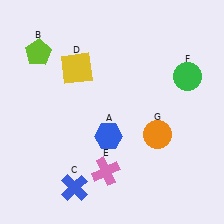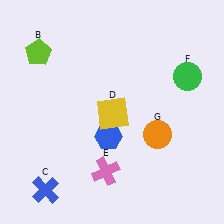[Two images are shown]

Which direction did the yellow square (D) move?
The yellow square (D) moved down.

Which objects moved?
The objects that moved are: the blue cross (C), the yellow square (D).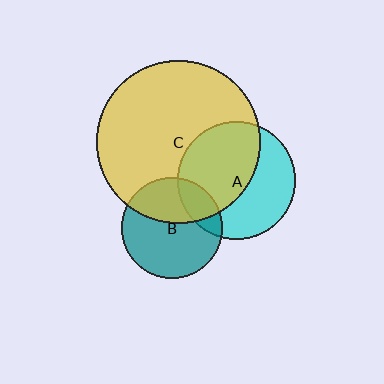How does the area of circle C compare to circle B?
Approximately 2.6 times.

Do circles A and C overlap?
Yes.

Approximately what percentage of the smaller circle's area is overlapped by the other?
Approximately 55%.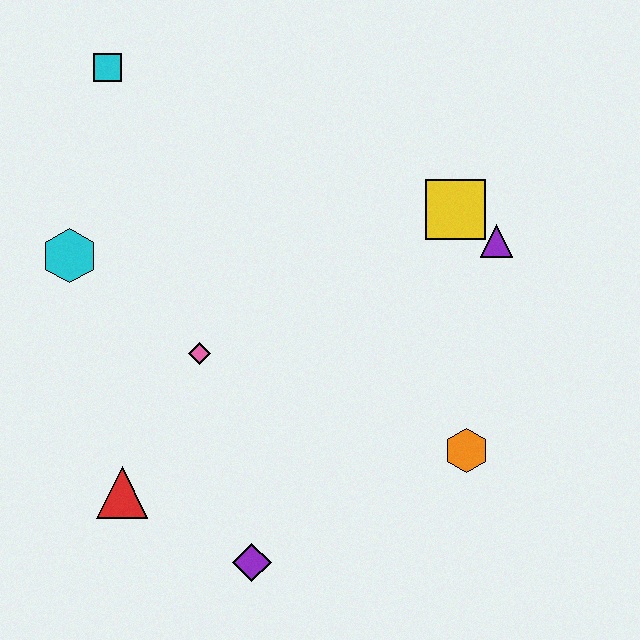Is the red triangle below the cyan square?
Yes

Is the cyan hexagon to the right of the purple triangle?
No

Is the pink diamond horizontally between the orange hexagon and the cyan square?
Yes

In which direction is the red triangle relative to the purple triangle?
The red triangle is to the left of the purple triangle.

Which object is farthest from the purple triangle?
The red triangle is farthest from the purple triangle.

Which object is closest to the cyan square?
The cyan hexagon is closest to the cyan square.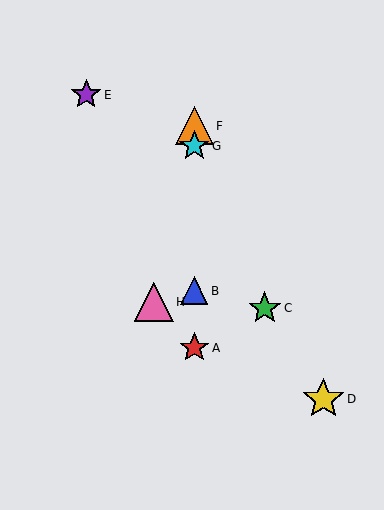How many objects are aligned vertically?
4 objects (A, B, F, G) are aligned vertically.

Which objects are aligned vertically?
Objects A, B, F, G are aligned vertically.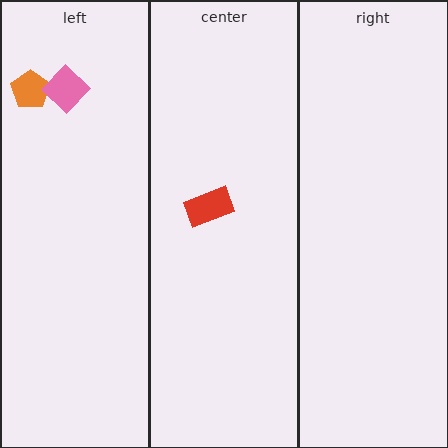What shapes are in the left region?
The orange pentagon, the pink diamond.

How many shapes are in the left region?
2.